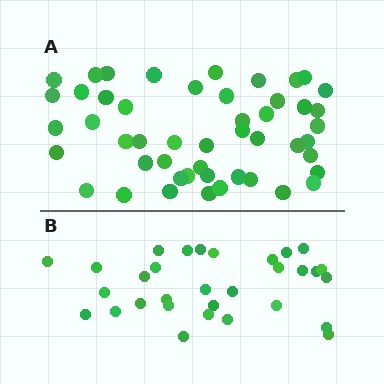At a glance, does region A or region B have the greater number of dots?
Region A (the top region) has more dots.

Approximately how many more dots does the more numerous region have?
Region A has approximately 20 more dots than region B.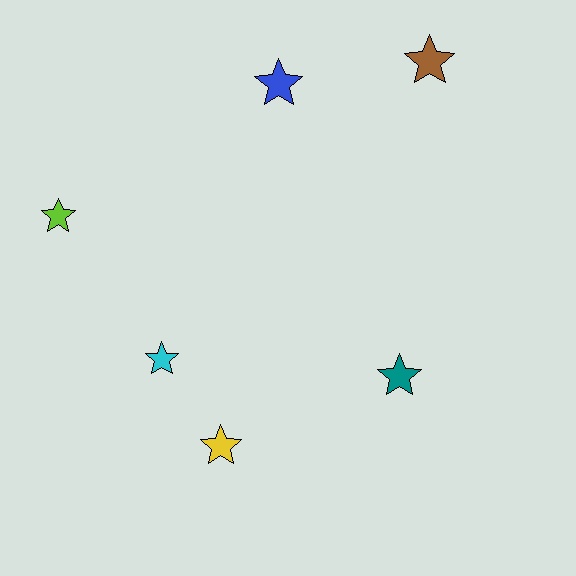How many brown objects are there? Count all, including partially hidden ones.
There is 1 brown object.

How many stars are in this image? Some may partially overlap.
There are 6 stars.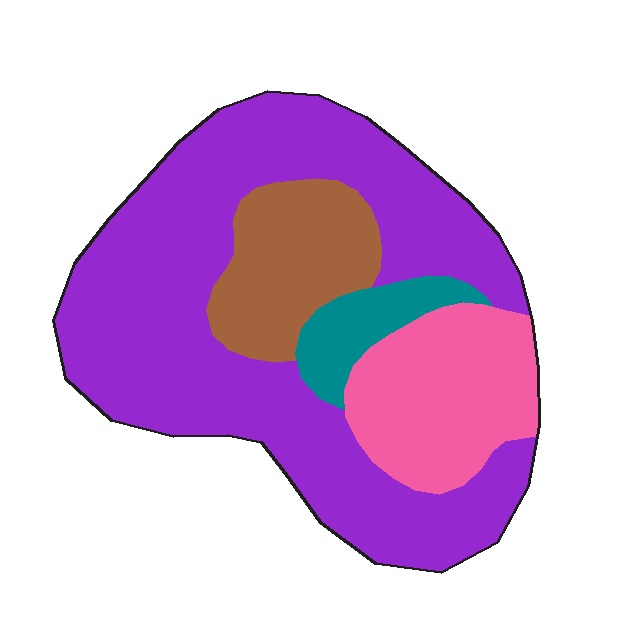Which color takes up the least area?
Teal, at roughly 5%.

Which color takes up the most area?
Purple, at roughly 60%.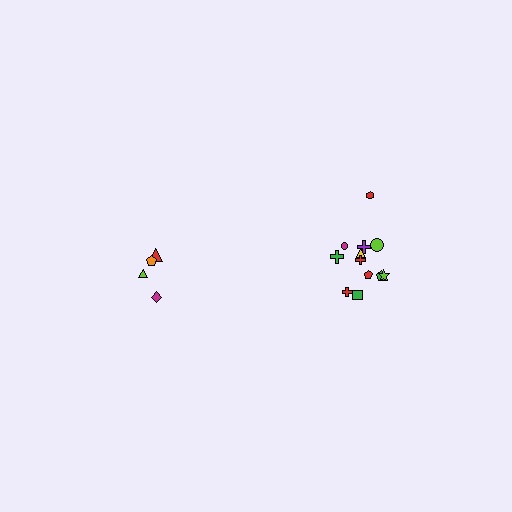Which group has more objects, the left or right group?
The right group.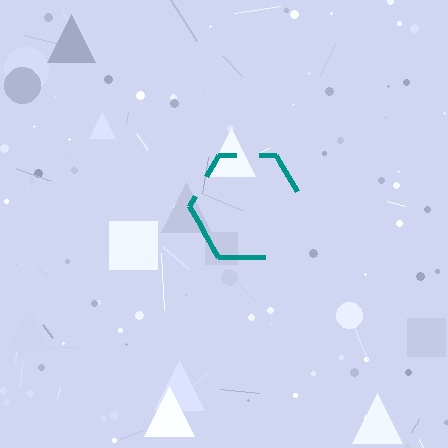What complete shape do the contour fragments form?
The contour fragments form a hexagon.